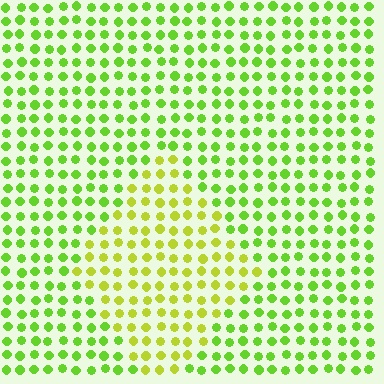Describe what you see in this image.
The image is filled with small lime elements in a uniform arrangement. A diamond-shaped region is visible where the elements are tinted to a slightly different hue, forming a subtle color boundary.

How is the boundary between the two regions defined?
The boundary is defined purely by a slight shift in hue (about 29 degrees). Spacing, size, and orientation are identical on both sides.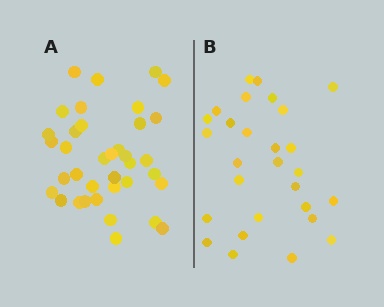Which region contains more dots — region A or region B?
Region A (the left region) has more dots.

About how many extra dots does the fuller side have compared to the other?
Region A has roughly 8 or so more dots than region B.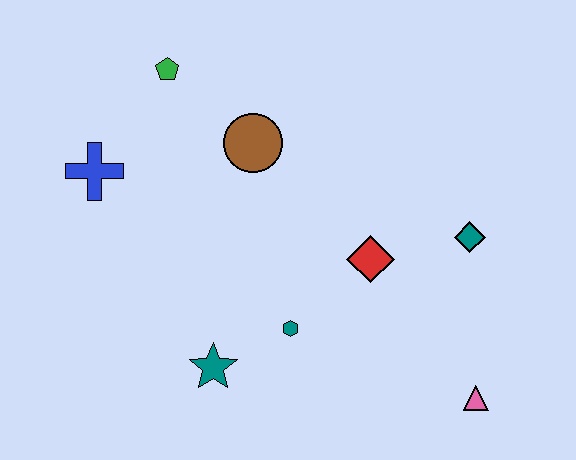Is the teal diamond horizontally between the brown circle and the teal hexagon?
No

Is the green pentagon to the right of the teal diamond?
No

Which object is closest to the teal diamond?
The red diamond is closest to the teal diamond.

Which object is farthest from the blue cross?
The pink triangle is farthest from the blue cross.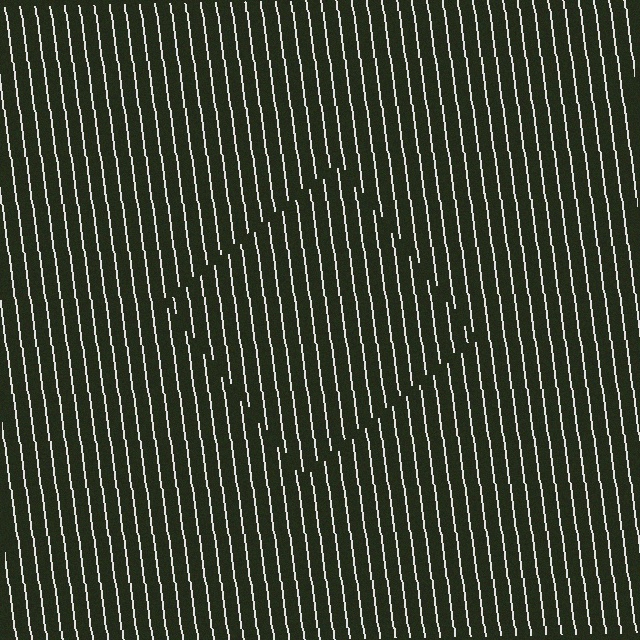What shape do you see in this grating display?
An illusory square. The interior of the shape contains the same grating, shifted by half a period — the contour is defined by the phase discontinuity where line-ends from the inner and outer gratings abut.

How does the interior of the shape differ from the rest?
The interior of the shape contains the same grating, shifted by half a period — the contour is defined by the phase discontinuity where line-ends from the inner and outer gratings abut.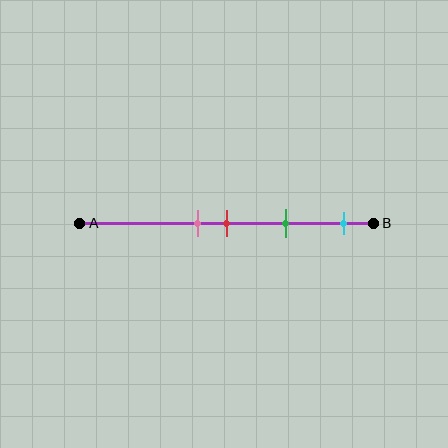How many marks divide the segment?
There are 4 marks dividing the segment.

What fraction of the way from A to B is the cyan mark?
The cyan mark is approximately 90% (0.9) of the way from A to B.